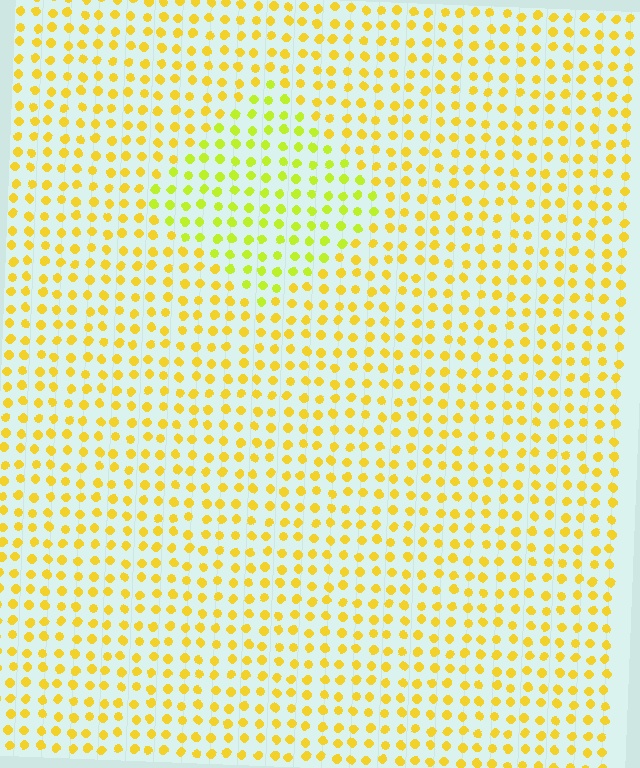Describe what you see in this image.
The image is filled with small yellow elements in a uniform arrangement. A diamond-shaped region is visible where the elements are tinted to a slightly different hue, forming a subtle color boundary.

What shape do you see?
I see a diamond.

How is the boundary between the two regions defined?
The boundary is defined purely by a slight shift in hue (about 26 degrees). Spacing, size, and orientation are identical on both sides.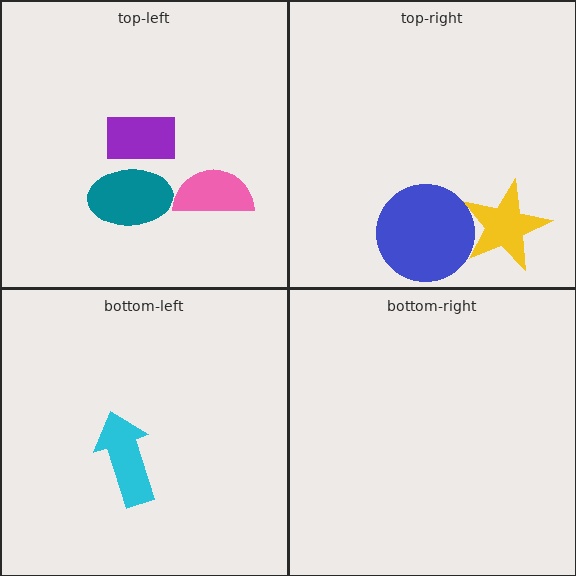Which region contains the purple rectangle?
The top-left region.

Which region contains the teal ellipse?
The top-left region.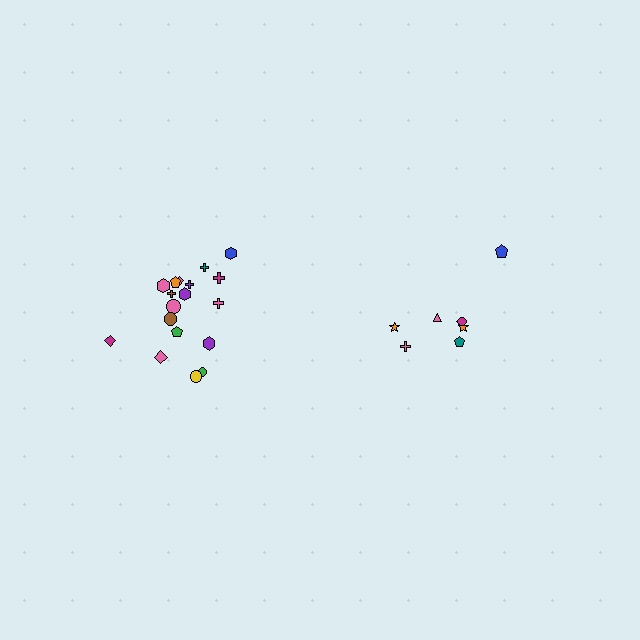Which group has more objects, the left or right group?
The left group.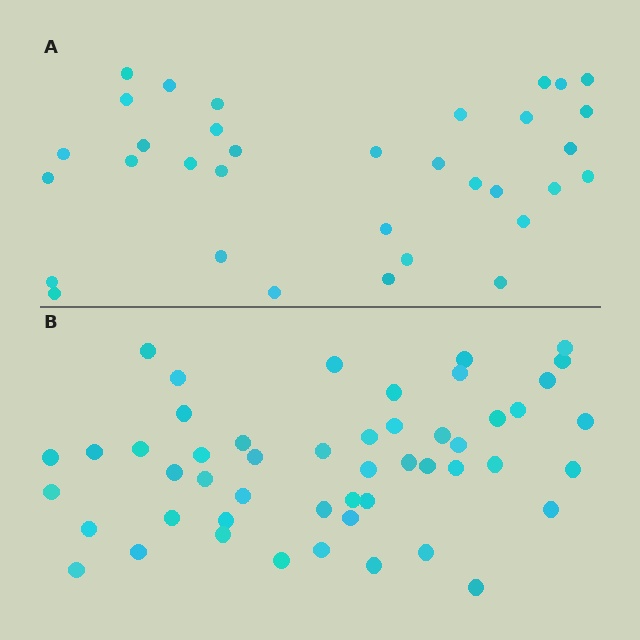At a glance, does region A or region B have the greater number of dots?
Region B (the bottom region) has more dots.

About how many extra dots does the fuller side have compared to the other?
Region B has approximately 15 more dots than region A.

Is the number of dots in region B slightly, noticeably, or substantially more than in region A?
Region B has substantially more. The ratio is roughly 1.5 to 1.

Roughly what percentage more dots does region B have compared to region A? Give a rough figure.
About 45% more.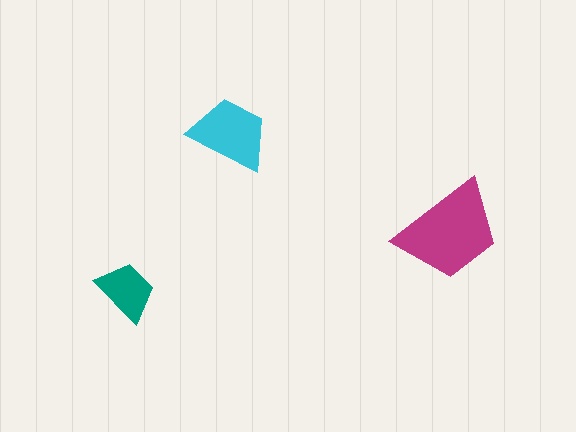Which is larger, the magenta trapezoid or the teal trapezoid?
The magenta one.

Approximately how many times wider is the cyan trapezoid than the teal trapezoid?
About 1.5 times wider.